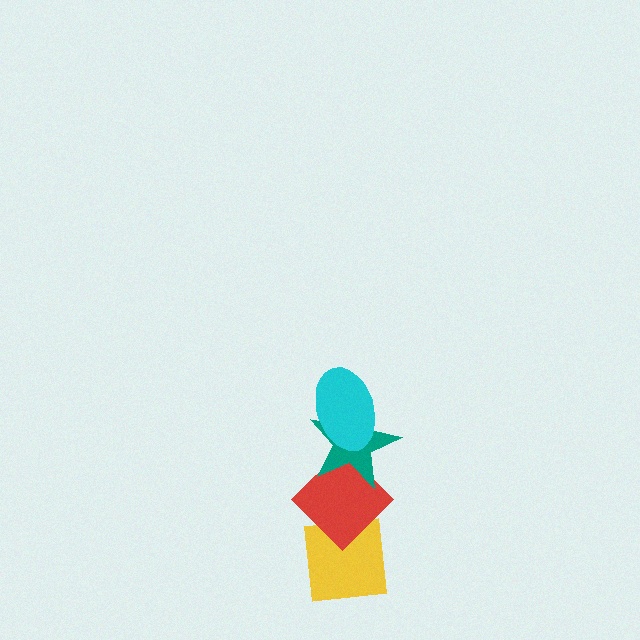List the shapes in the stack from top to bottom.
From top to bottom: the cyan ellipse, the teal star, the red diamond, the yellow square.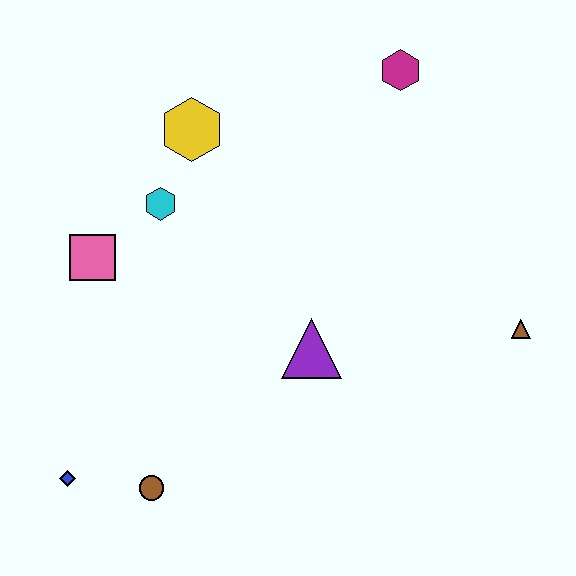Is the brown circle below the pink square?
Yes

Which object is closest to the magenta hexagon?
The yellow hexagon is closest to the magenta hexagon.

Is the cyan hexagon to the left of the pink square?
No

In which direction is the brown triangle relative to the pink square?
The brown triangle is to the right of the pink square.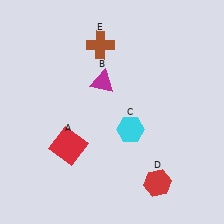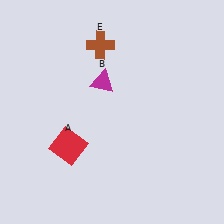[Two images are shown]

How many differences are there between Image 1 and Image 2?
There are 2 differences between the two images.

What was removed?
The cyan hexagon (C), the red hexagon (D) were removed in Image 2.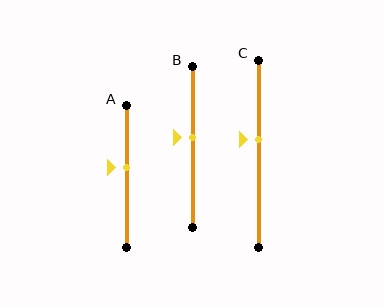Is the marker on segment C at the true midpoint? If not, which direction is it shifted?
No, the marker on segment C is shifted upward by about 7% of the segment length.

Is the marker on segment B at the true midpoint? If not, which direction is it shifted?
No, the marker on segment B is shifted upward by about 6% of the segment length.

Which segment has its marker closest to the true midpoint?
Segment B has its marker closest to the true midpoint.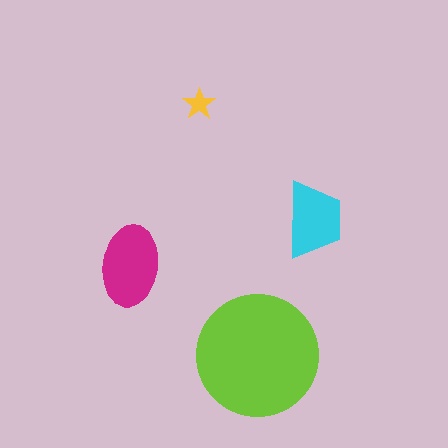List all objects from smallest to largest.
The yellow star, the cyan trapezoid, the magenta ellipse, the lime circle.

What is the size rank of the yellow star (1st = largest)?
4th.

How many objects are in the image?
There are 4 objects in the image.